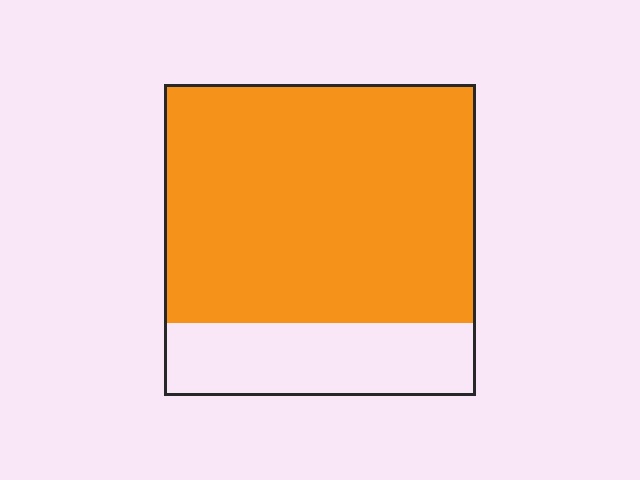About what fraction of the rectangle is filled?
About three quarters (3/4).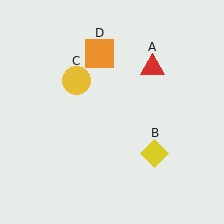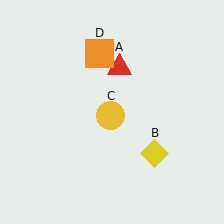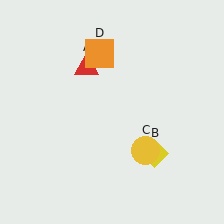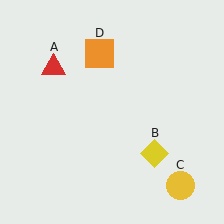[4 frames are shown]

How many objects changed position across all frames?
2 objects changed position: red triangle (object A), yellow circle (object C).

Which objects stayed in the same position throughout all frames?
Yellow diamond (object B) and orange square (object D) remained stationary.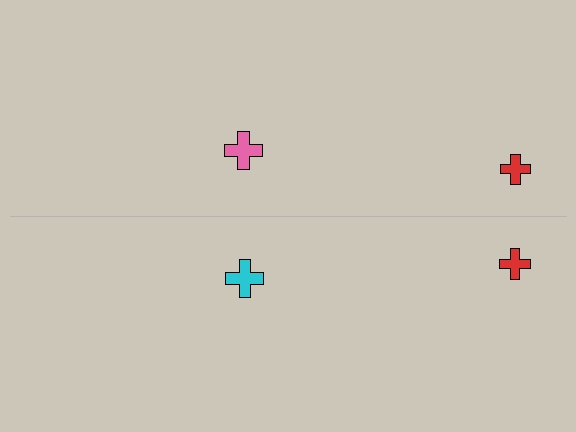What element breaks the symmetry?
The cyan cross on the bottom side breaks the symmetry — its mirror counterpart is pink.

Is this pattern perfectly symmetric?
No, the pattern is not perfectly symmetric. The cyan cross on the bottom side breaks the symmetry — its mirror counterpart is pink.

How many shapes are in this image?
There are 4 shapes in this image.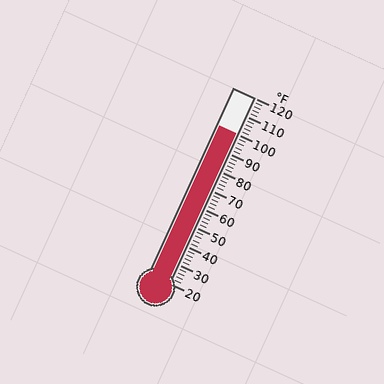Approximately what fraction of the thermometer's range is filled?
The thermometer is filled to approximately 80% of its range.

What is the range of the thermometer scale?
The thermometer scale ranges from 20°F to 120°F.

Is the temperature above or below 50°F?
The temperature is above 50°F.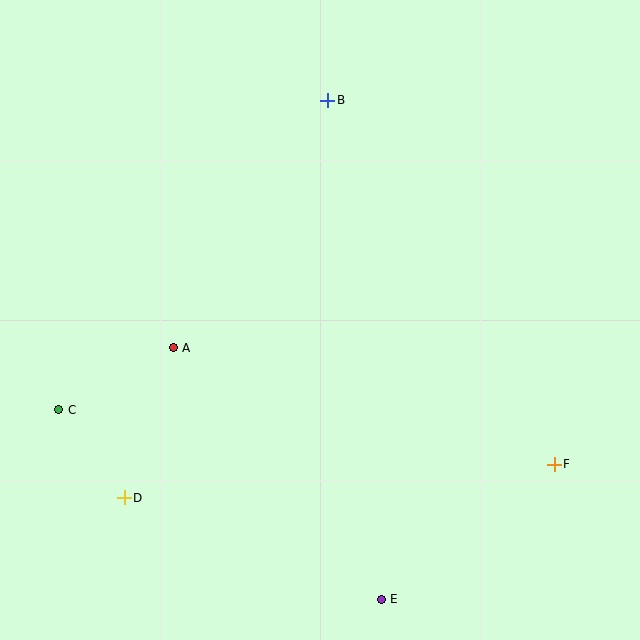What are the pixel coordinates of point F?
Point F is at (554, 464).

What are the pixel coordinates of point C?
Point C is at (59, 410).